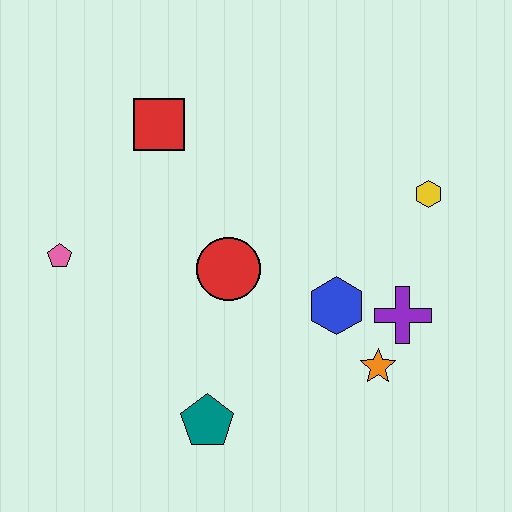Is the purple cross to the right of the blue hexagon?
Yes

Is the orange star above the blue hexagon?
No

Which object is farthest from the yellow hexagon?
The pink pentagon is farthest from the yellow hexagon.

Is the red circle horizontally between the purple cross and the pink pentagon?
Yes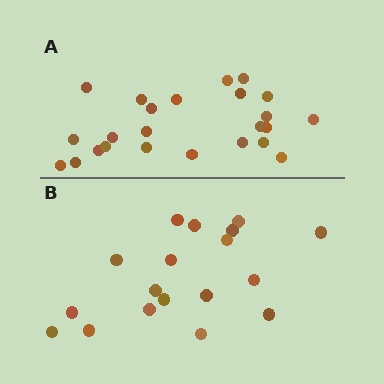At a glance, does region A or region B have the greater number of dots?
Region A (the top region) has more dots.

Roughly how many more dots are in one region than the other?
Region A has about 6 more dots than region B.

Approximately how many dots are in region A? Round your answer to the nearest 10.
About 20 dots. (The exact count is 24, which rounds to 20.)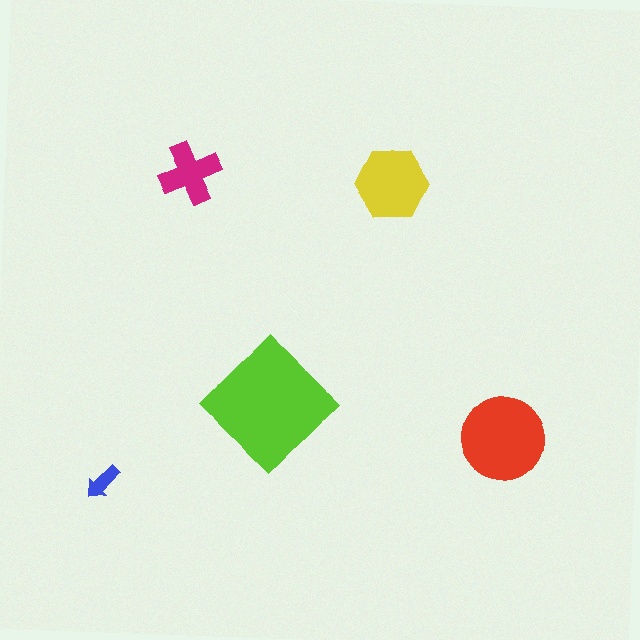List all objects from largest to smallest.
The lime diamond, the red circle, the yellow hexagon, the magenta cross, the blue arrow.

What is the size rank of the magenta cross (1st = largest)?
4th.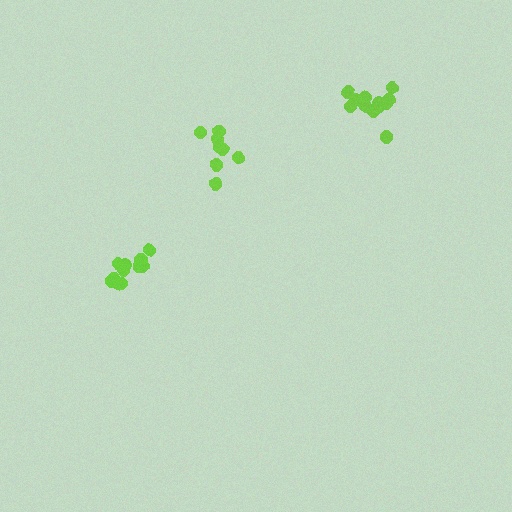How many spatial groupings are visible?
There are 3 spatial groupings.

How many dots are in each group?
Group 1: 8 dots, Group 2: 12 dots, Group 3: 11 dots (31 total).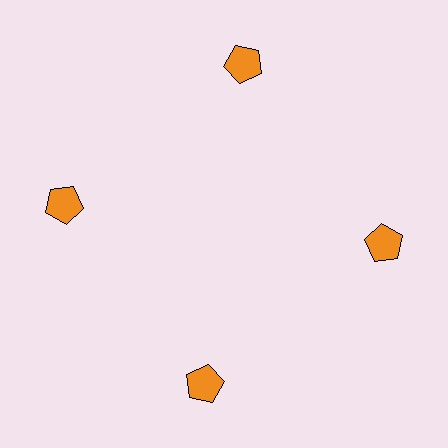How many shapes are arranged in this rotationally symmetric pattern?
There are 4 shapes, arranged in 4 groups of 1.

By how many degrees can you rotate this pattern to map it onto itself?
The pattern maps onto itself every 90 degrees of rotation.